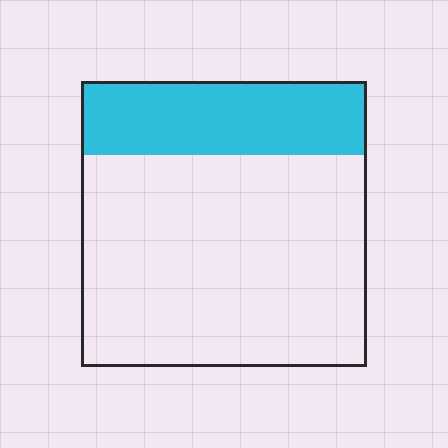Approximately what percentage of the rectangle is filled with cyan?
Approximately 25%.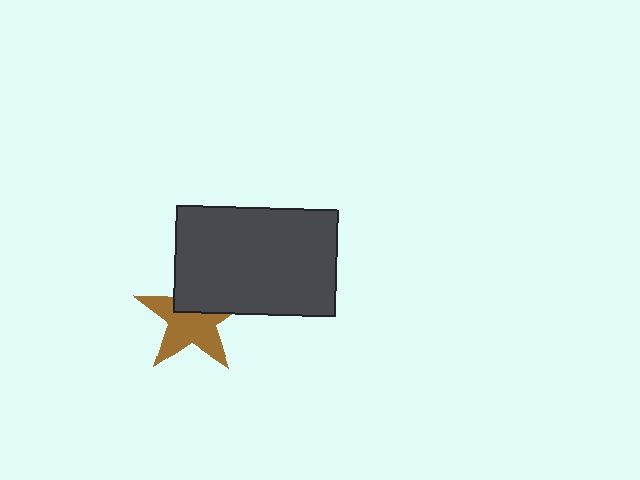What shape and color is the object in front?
The object in front is a dark gray rectangle.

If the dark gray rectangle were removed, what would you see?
You would see the complete brown star.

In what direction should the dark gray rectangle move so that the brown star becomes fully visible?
The dark gray rectangle should move up. That is the shortest direction to clear the overlap and leave the brown star fully visible.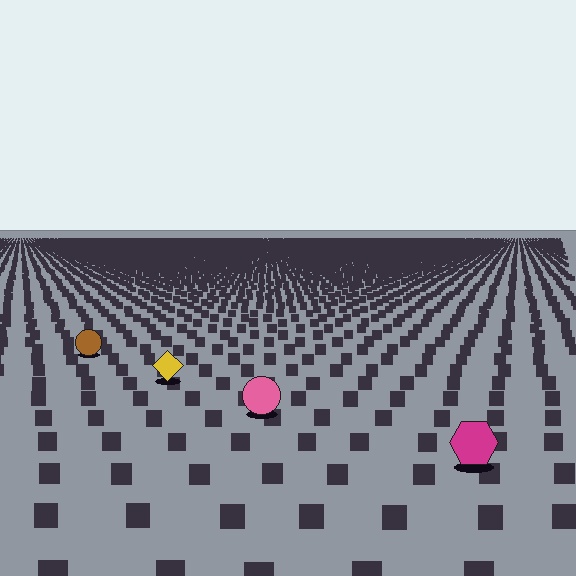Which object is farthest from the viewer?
The brown circle is farthest from the viewer. It appears smaller and the ground texture around it is denser.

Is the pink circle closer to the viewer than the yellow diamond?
Yes. The pink circle is closer — you can tell from the texture gradient: the ground texture is coarser near it.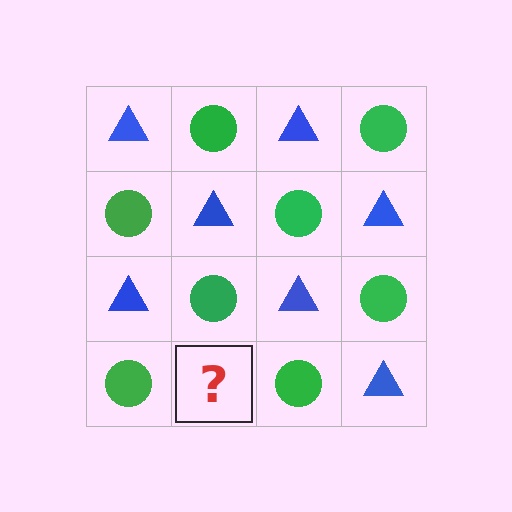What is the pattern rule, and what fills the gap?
The rule is that it alternates blue triangle and green circle in a checkerboard pattern. The gap should be filled with a blue triangle.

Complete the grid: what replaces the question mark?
The question mark should be replaced with a blue triangle.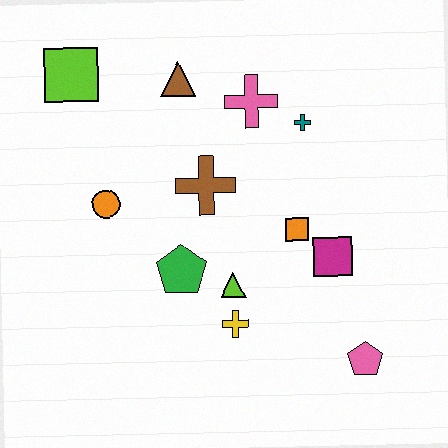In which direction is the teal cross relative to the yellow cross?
The teal cross is above the yellow cross.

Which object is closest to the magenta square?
The orange square is closest to the magenta square.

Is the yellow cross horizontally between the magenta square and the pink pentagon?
No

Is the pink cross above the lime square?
No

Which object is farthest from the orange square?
The lime square is farthest from the orange square.